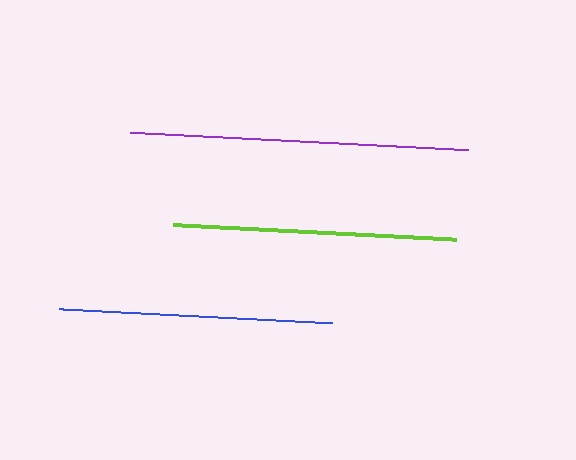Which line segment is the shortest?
The blue line is the shortest at approximately 274 pixels.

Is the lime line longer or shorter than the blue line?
The lime line is longer than the blue line.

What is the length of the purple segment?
The purple segment is approximately 339 pixels long.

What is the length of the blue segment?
The blue segment is approximately 274 pixels long.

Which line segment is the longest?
The purple line is the longest at approximately 339 pixels.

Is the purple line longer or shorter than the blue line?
The purple line is longer than the blue line.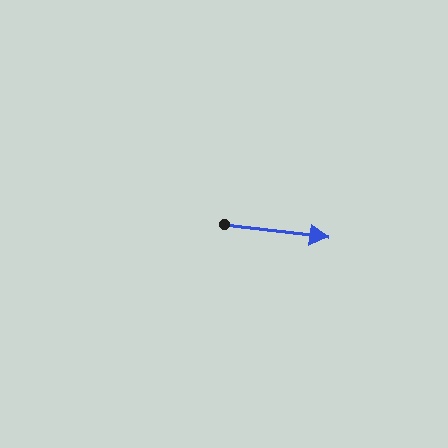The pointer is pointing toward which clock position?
Roughly 3 o'clock.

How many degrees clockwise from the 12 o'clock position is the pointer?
Approximately 97 degrees.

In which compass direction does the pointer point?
East.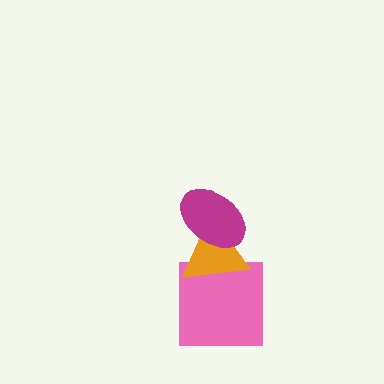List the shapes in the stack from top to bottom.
From top to bottom: the magenta ellipse, the orange triangle, the pink square.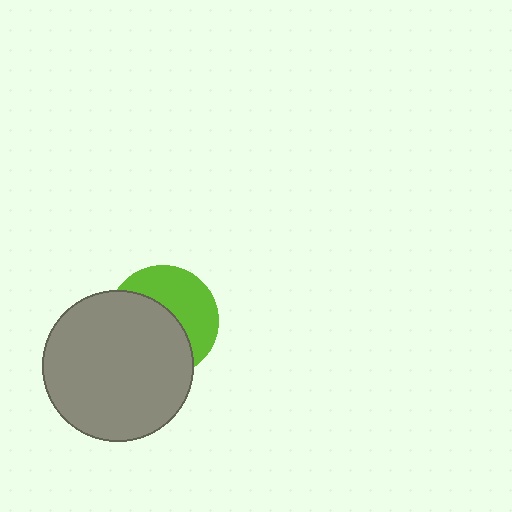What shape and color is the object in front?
The object in front is a gray circle.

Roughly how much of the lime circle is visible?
A small part of it is visible (roughly 44%).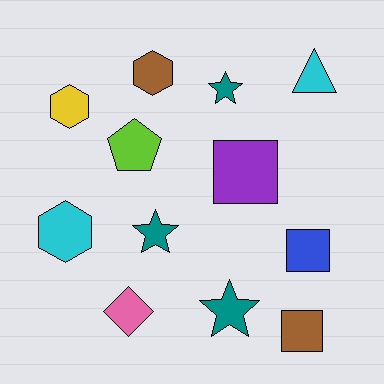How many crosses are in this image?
There are no crosses.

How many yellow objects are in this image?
There is 1 yellow object.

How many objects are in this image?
There are 12 objects.